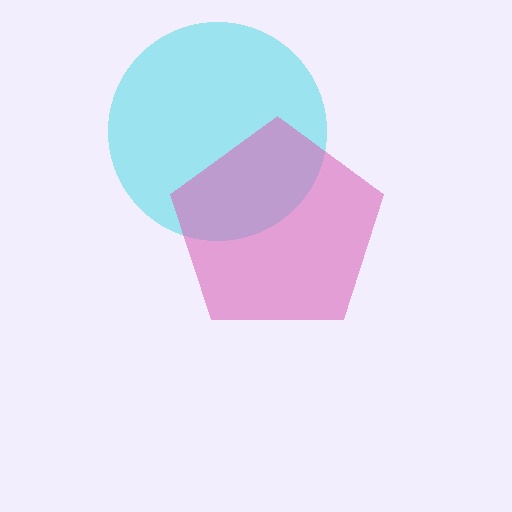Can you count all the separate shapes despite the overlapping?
Yes, there are 2 separate shapes.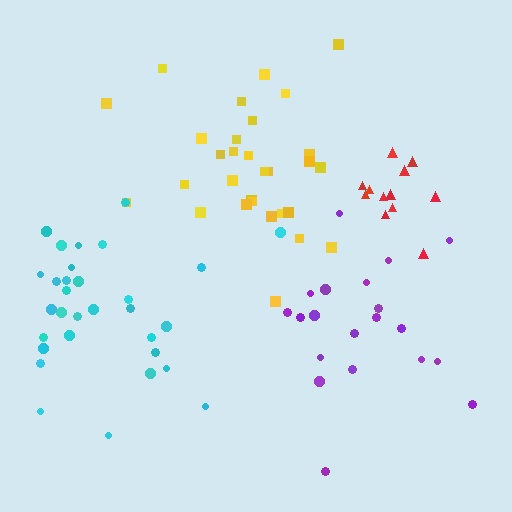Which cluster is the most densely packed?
Red.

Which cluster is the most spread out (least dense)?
Purple.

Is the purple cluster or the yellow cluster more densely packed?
Yellow.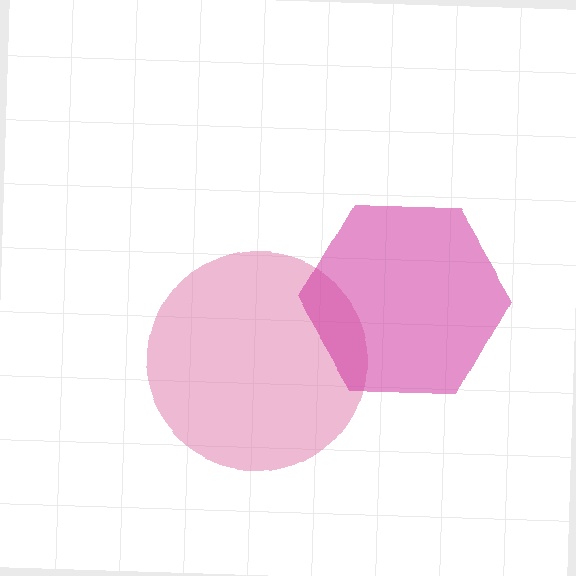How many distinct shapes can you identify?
There are 2 distinct shapes: a pink circle, a magenta hexagon.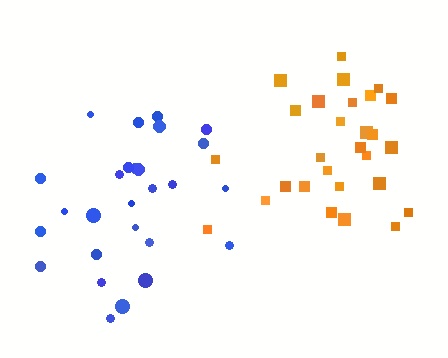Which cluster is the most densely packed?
Orange.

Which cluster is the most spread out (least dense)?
Blue.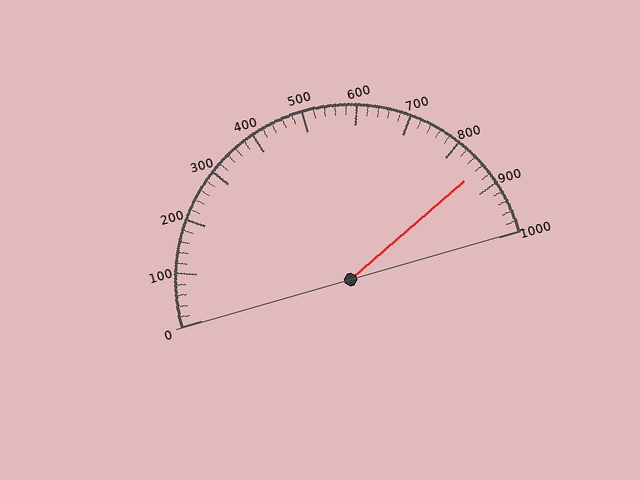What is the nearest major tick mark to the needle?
The nearest major tick mark is 900.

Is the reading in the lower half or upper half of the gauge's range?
The reading is in the upper half of the range (0 to 1000).